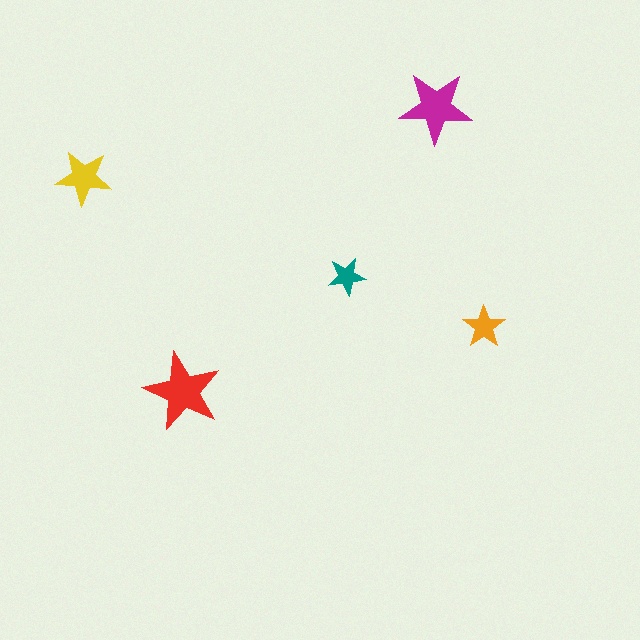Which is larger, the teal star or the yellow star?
The yellow one.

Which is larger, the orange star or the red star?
The red one.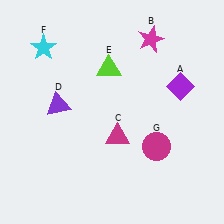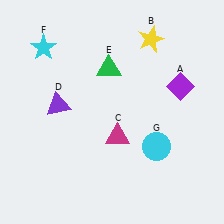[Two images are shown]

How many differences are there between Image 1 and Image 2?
There are 3 differences between the two images.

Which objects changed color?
B changed from magenta to yellow. E changed from lime to green. G changed from magenta to cyan.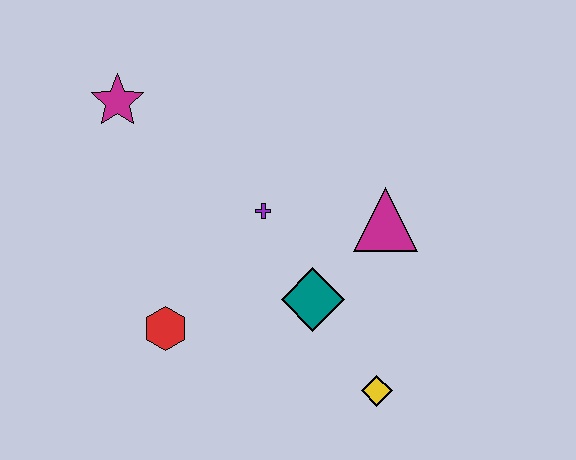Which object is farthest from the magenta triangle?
The magenta star is farthest from the magenta triangle.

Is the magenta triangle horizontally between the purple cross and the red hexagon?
No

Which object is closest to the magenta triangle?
The teal diamond is closest to the magenta triangle.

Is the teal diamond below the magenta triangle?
Yes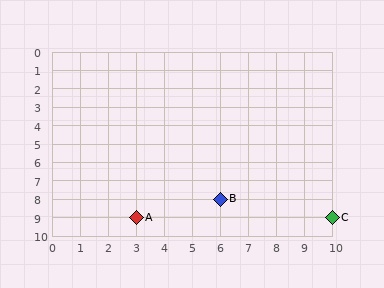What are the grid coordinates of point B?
Point B is at grid coordinates (6, 8).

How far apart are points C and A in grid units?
Points C and A are 7 columns apart.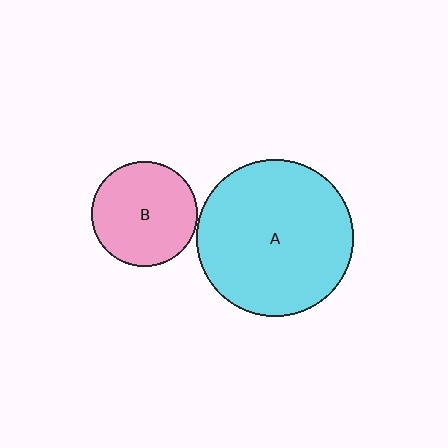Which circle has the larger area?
Circle A (cyan).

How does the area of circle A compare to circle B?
Approximately 2.2 times.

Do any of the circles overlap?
No, none of the circles overlap.